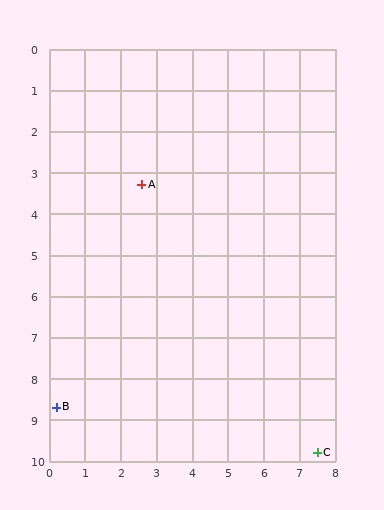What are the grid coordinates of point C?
Point C is at approximately (7.5, 9.8).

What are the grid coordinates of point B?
Point B is at approximately (0.2, 8.7).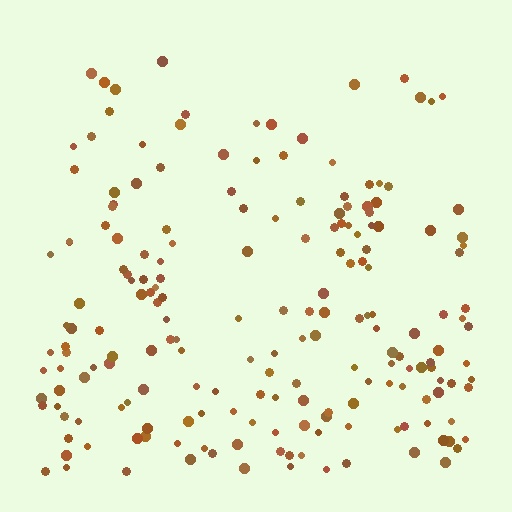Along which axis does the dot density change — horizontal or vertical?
Vertical.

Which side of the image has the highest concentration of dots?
The bottom.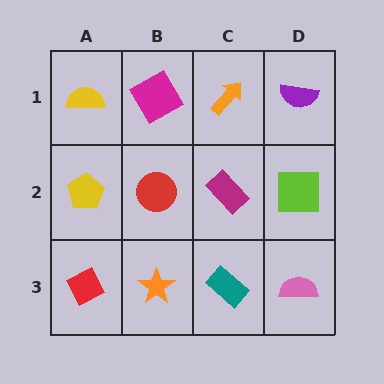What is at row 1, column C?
An orange arrow.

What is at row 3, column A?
A red diamond.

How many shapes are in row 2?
4 shapes.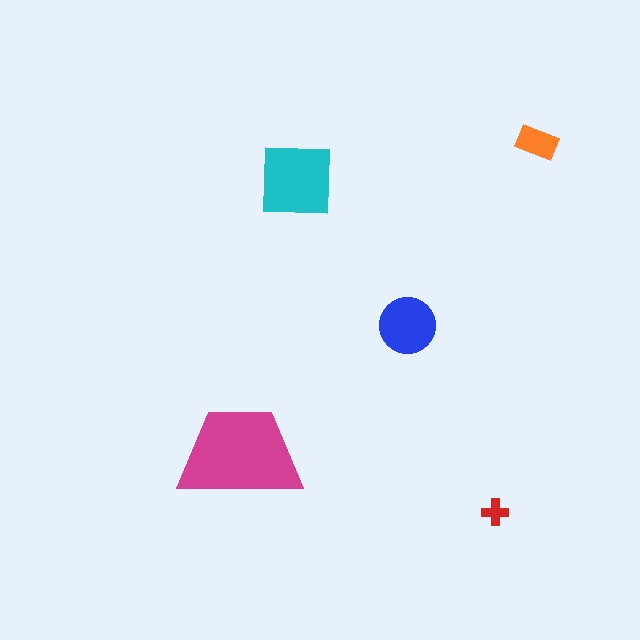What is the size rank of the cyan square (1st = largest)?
2nd.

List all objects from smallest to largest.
The red cross, the orange rectangle, the blue circle, the cyan square, the magenta trapezoid.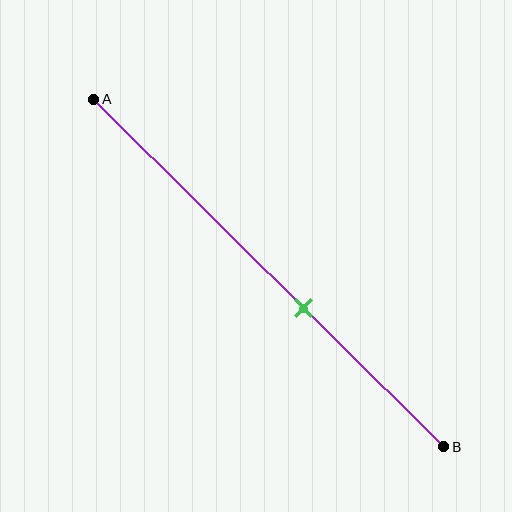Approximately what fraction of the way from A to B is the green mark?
The green mark is approximately 60% of the way from A to B.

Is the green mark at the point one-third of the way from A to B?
No, the mark is at about 60% from A, not at the 33% one-third point.